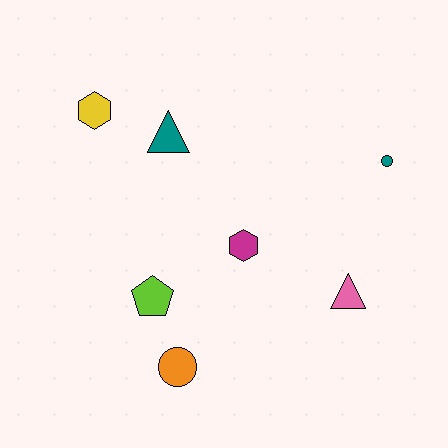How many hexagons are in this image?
There are 2 hexagons.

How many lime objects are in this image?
There is 1 lime object.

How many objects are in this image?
There are 7 objects.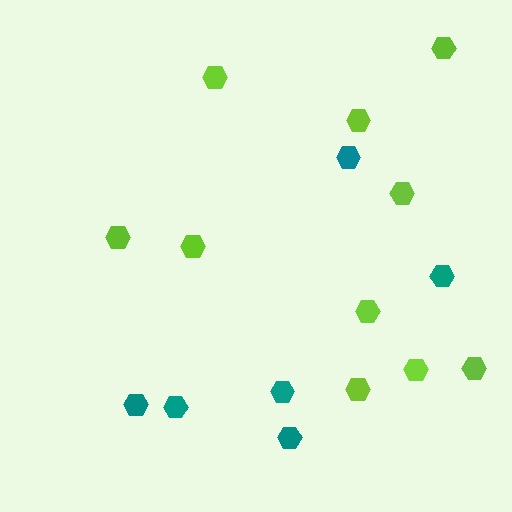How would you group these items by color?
There are 2 groups: one group of teal hexagons (6) and one group of lime hexagons (10).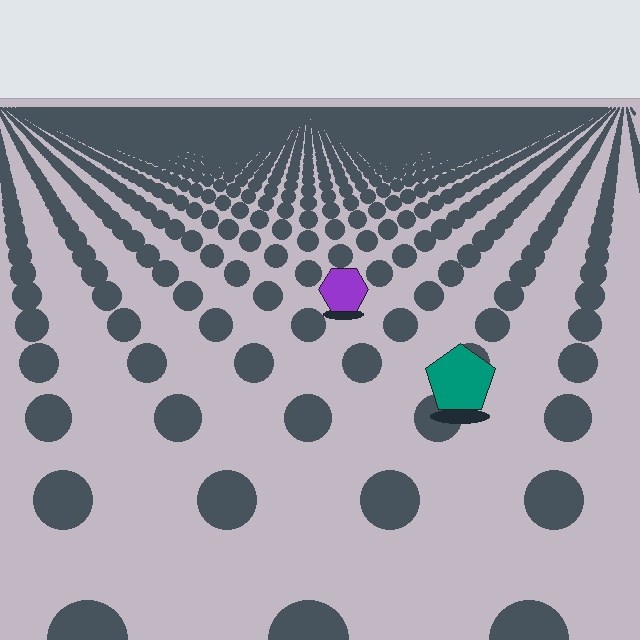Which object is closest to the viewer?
The teal pentagon is closest. The texture marks near it are larger and more spread out.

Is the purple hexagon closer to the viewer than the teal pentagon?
No. The teal pentagon is closer — you can tell from the texture gradient: the ground texture is coarser near it.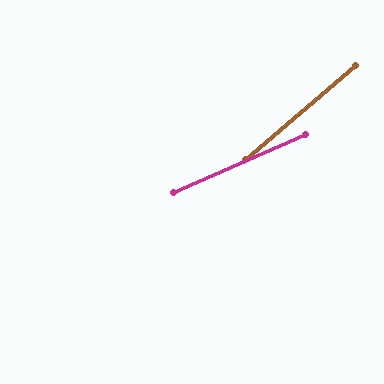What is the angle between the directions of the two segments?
Approximately 17 degrees.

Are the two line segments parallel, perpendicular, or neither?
Neither parallel nor perpendicular — they differ by about 17°.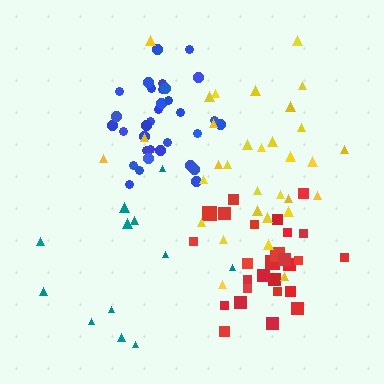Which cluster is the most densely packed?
Blue.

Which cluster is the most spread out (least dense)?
Teal.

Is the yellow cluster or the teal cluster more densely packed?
Yellow.